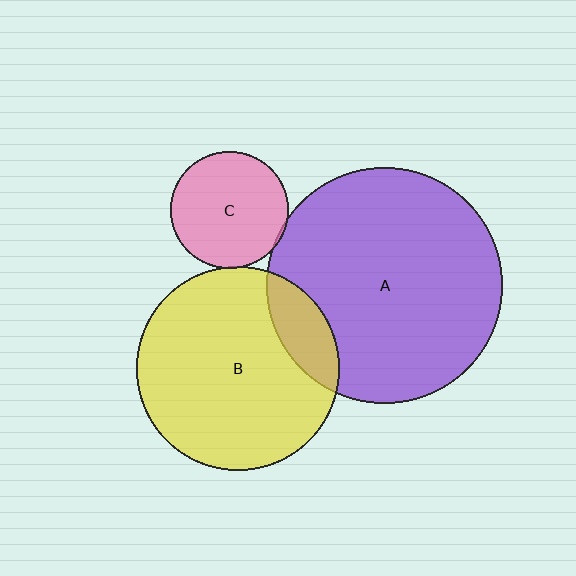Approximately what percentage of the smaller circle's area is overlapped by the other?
Approximately 5%.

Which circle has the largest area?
Circle A (purple).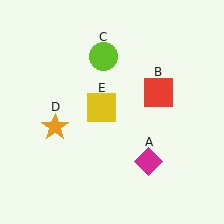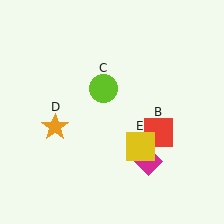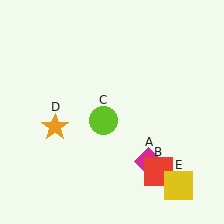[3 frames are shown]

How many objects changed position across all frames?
3 objects changed position: red square (object B), lime circle (object C), yellow square (object E).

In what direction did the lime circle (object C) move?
The lime circle (object C) moved down.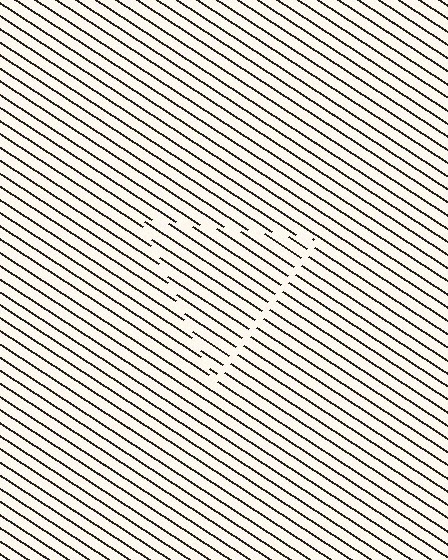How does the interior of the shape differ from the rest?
The interior of the shape contains the same grating, shifted by half a period — the contour is defined by the phase discontinuity where line-ends from the inner and outer gratings abut.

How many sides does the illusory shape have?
3 sides — the line-ends trace a triangle.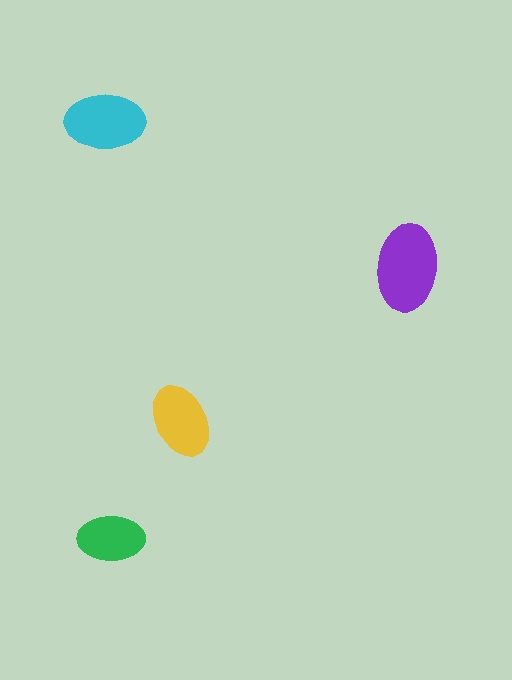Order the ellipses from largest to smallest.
the purple one, the cyan one, the yellow one, the green one.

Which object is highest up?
The cyan ellipse is topmost.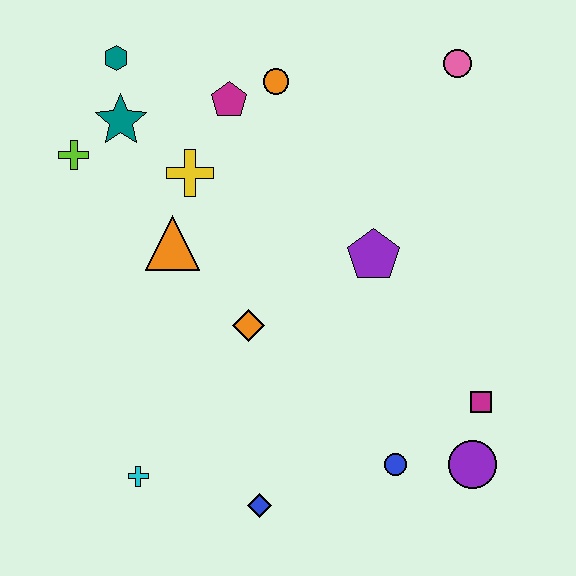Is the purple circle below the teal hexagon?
Yes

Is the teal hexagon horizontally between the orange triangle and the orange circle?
No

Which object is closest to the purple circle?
The magenta square is closest to the purple circle.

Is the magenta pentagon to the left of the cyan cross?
No